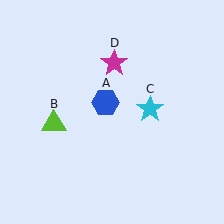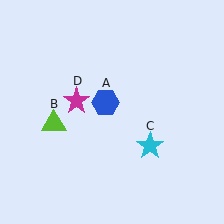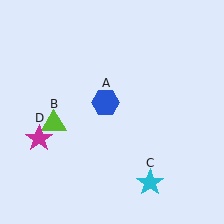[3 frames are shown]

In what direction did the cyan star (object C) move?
The cyan star (object C) moved down.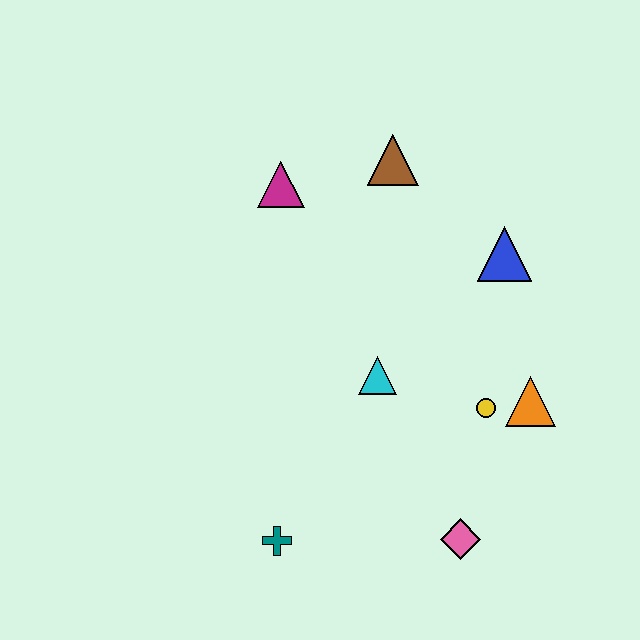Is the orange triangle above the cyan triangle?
No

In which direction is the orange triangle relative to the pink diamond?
The orange triangle is above the pink diamond.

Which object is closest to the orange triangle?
The yellow circle is closest to the orange triangle.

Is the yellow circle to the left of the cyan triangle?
No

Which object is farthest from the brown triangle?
The teal cross is farthest from the brown triangle.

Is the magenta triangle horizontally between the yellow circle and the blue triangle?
No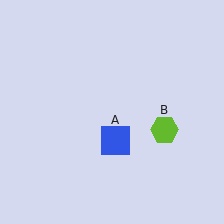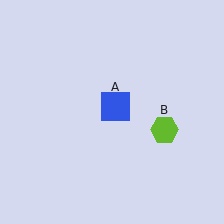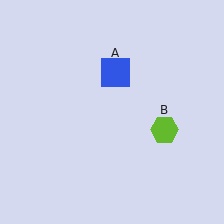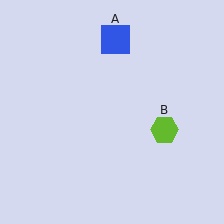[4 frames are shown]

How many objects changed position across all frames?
1 object changed position: blue square (object A).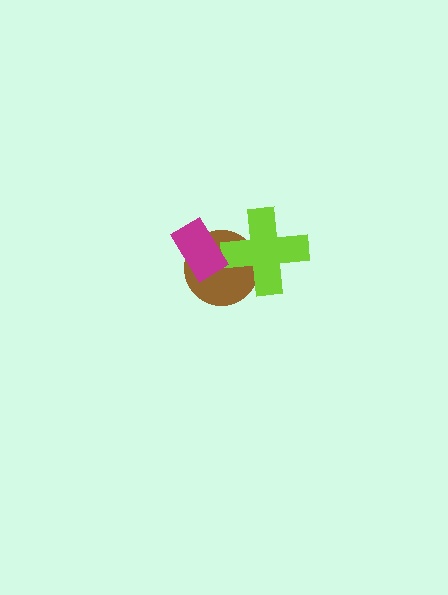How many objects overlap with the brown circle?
2 objects overlap with the brown circle.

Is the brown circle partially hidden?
Yes, it is partially covered by another shape.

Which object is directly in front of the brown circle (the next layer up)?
The lime cross is directly in front of the brown circle.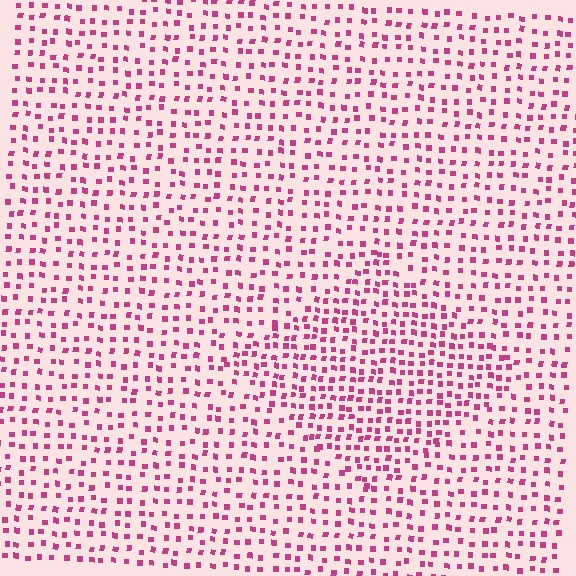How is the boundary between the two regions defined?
The boundary is defined by a change in element density (approximately 1.6x ratio). All elements are the same color, size, and shape.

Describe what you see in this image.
The image contains small magenta elements arranged at two different densities. A diamond-shaped region is visible where the elements are more densely packed than the surrounding area.